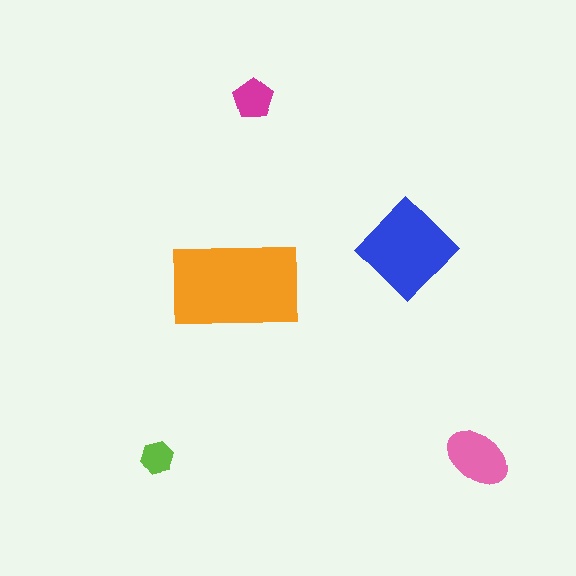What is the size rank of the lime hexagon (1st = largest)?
5th.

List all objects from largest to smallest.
The orange rectangle, the blue diamond, the pink ellipse, the magenta pentagon, the lime hexagon.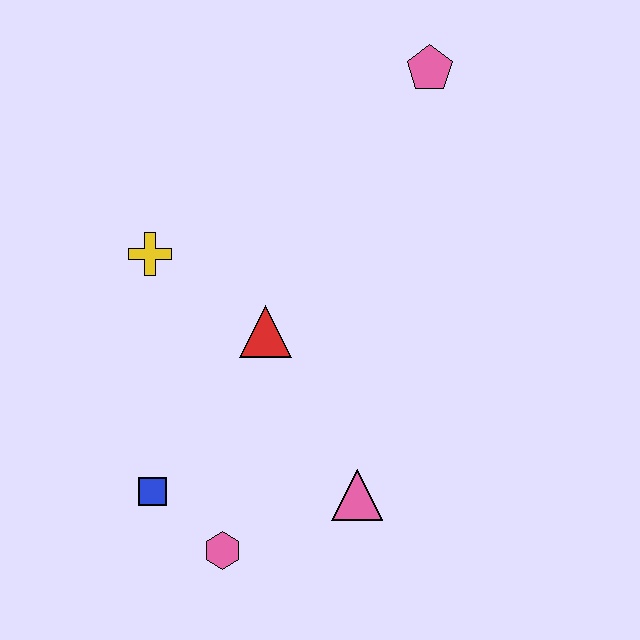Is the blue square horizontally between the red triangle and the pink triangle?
No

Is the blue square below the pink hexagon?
No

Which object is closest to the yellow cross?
The red triangle is closest to the yellow cross.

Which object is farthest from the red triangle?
The pink pentagon is farthest from the red triangle.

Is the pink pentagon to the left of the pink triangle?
No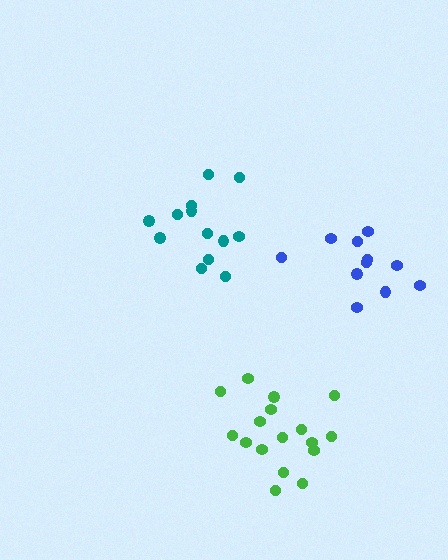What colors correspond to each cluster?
The clusters are colored: green, teal, blue.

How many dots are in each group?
Group 1: 17 dots, Group 2: 13 dots, Group 3: 11 dots (41 total).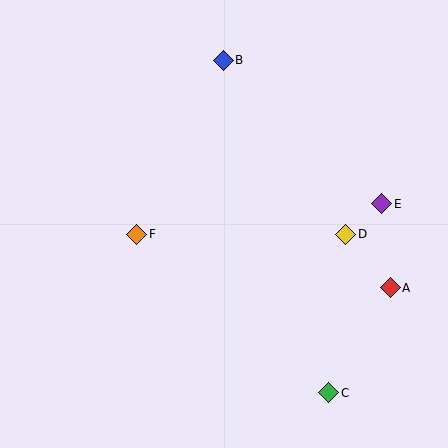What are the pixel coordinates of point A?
Point A is at (390, 288).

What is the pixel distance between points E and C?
The distance between E and C is 196 pixels.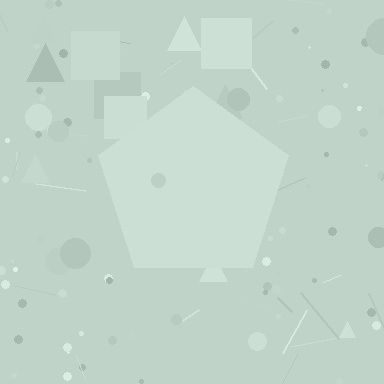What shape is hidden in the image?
A pentagon is hidden in the image.